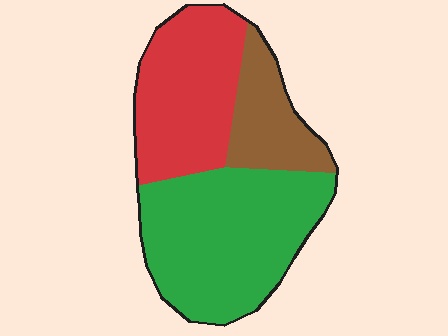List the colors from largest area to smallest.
From largest to smallest: green, red, brown.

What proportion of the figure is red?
Red takes up between a quarter and a half of the figure.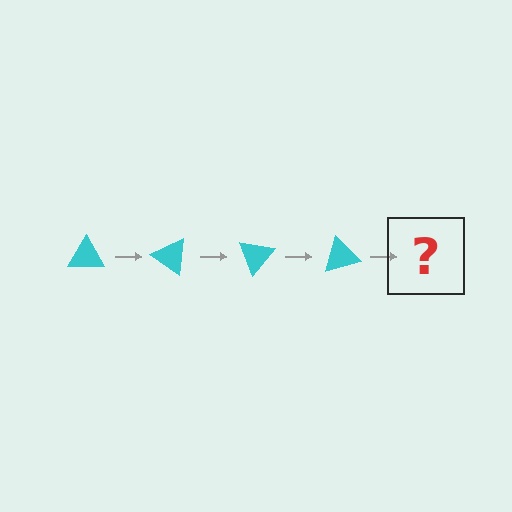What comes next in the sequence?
The next element should be a cyan triangle rotated 140 degrees.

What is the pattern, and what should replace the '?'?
The pattern is that the triangle rotates 35 degrees each step. The '?' should be a cyan triangle rotated 140 degrees.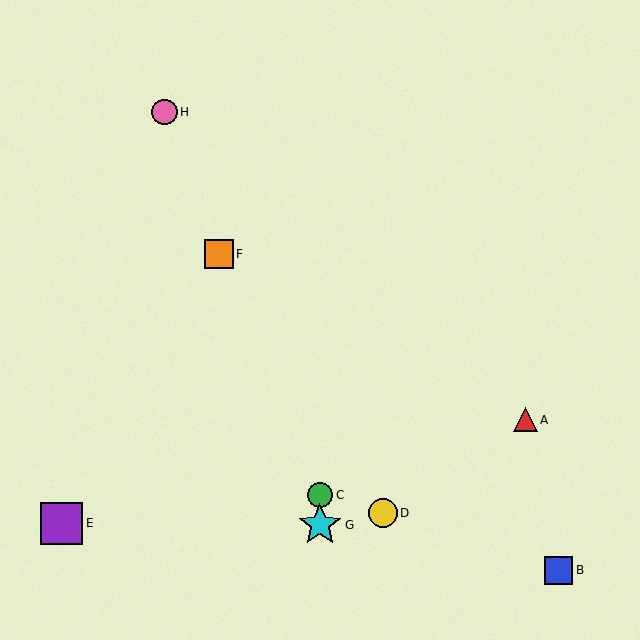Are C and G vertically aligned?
Yes, both are at x≈320.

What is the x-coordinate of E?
Object E is at x≈62.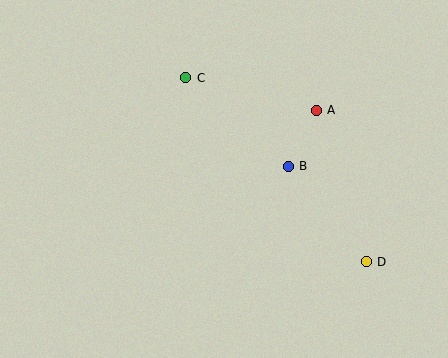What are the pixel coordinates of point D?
Point D is at (366, 262).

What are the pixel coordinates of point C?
Point C is at (186, 78).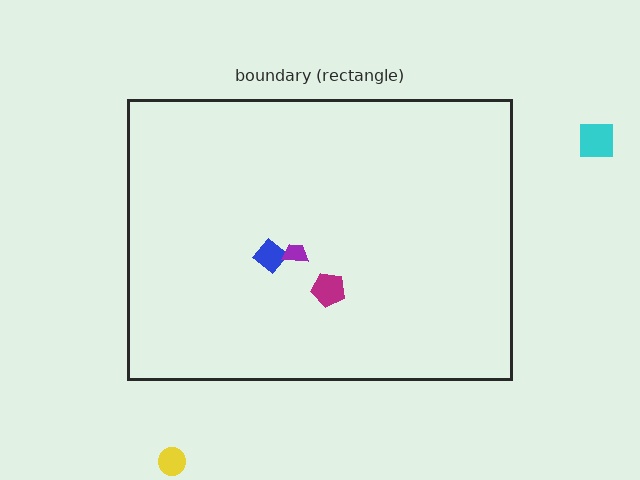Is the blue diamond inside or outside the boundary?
Inside.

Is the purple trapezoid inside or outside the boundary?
Inside.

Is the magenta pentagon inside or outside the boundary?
Inside.